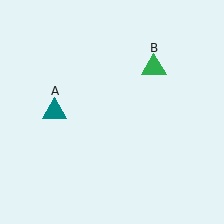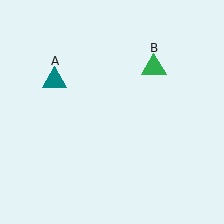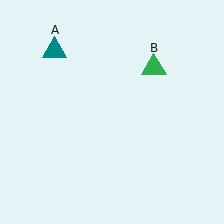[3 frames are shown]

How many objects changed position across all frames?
1 object changed position: teal triangle (object A).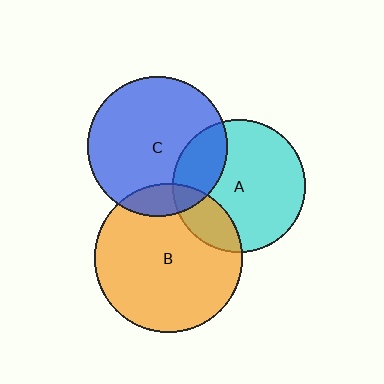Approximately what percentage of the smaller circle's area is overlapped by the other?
Approximately 25%.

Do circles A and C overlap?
Yes.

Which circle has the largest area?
Circle B (orange).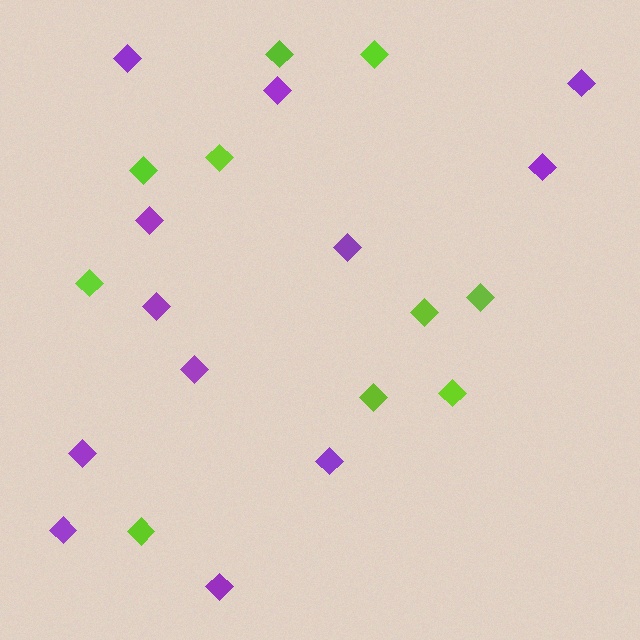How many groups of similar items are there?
There are 2 groups: one group of purple diamonds (12) and one group of lime diamonds (10).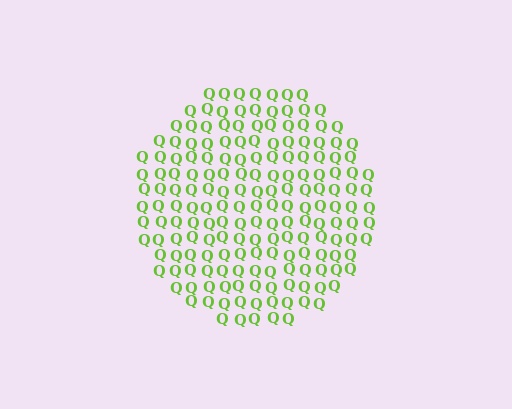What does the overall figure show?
The overall figure shows a circle.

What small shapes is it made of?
It is made of small letter Q's.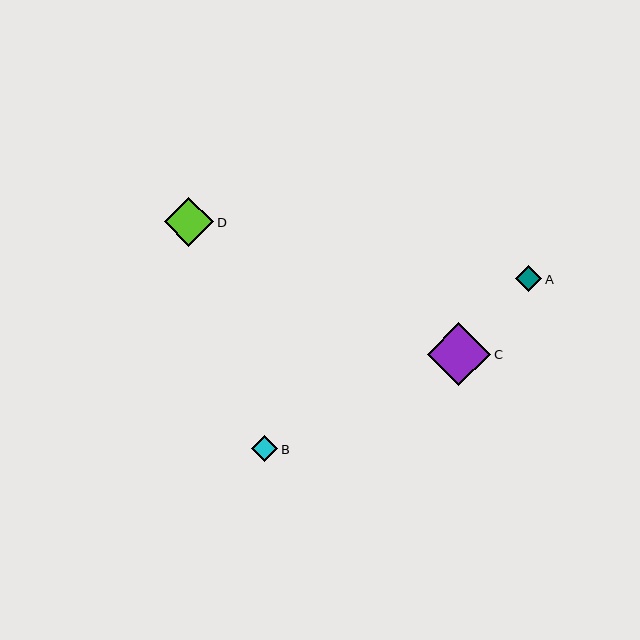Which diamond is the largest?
Diamond C is the largest with a size of approximately 64 pixels.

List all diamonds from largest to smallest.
From largest to smallest: C, D, B, A.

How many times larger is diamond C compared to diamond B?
Diamond C is approximately 2.4 times the size of diamond B.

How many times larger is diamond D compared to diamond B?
Diamond D is approximately 1.9 times the size of diamond B.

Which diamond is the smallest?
Diamond A is the smallest with a size of approximately 26 pixels.